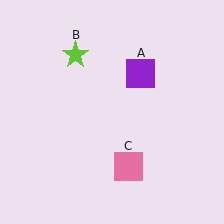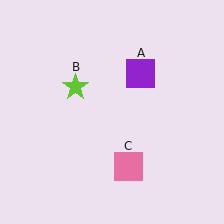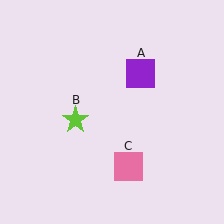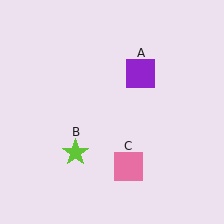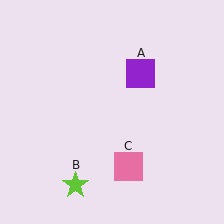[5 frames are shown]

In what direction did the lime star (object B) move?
The lime star (object B) moved down.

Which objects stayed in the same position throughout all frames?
Purple square (object A) and pink square (object C) remained stationary.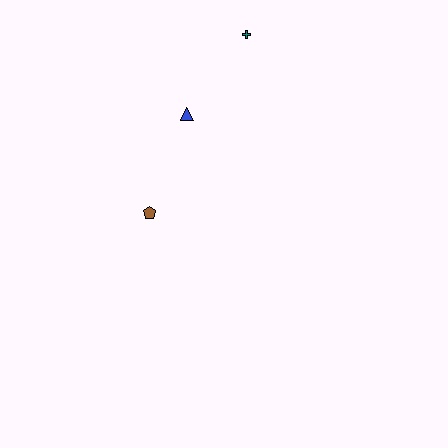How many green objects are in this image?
There are no green objects.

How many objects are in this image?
There are 3 objects.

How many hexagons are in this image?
There are no hexagons.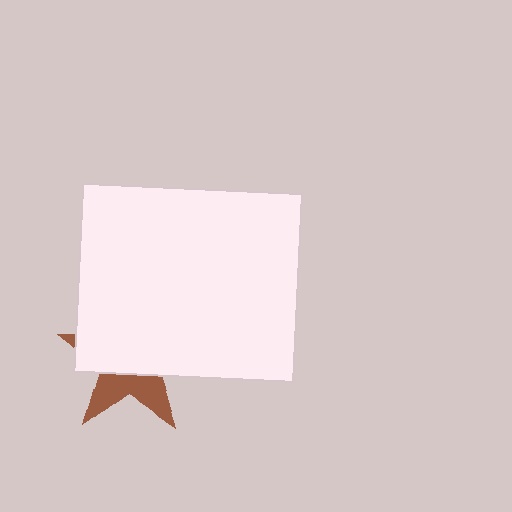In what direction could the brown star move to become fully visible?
The brown star could move down. That would shift it out from behind the white rectangle entirely.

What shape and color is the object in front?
The object in front is a white rectangle.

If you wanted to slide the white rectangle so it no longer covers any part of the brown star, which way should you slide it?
Slide it up — that is the most direct way to separate the two shapes.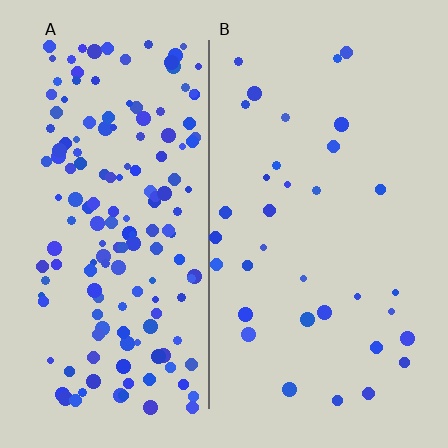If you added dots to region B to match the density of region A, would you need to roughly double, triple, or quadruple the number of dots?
Approximately quadruple.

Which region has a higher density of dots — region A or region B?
A (the left).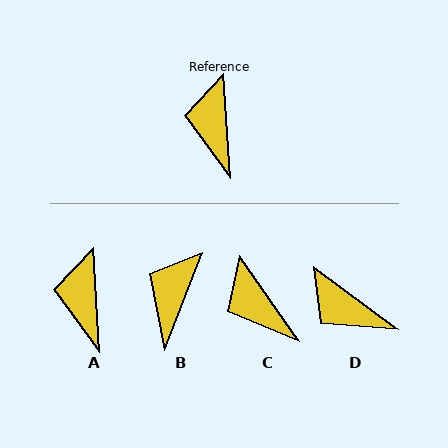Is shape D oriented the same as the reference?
No, it is off by about 50 degrees.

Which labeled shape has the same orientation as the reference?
A.